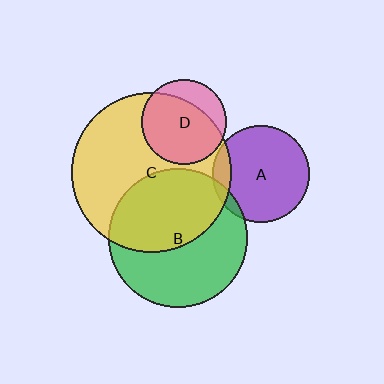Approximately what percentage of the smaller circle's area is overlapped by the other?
Approximately 10%.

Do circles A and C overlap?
Yes.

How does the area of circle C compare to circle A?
Approximately 2.7 times.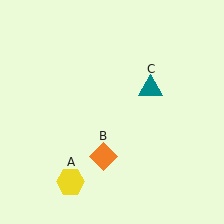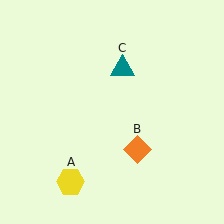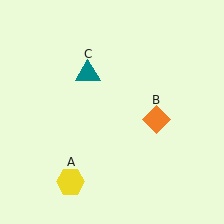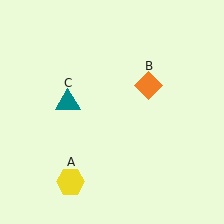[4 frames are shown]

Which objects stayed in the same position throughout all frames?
Yellow hexagon (object A) remained stationary.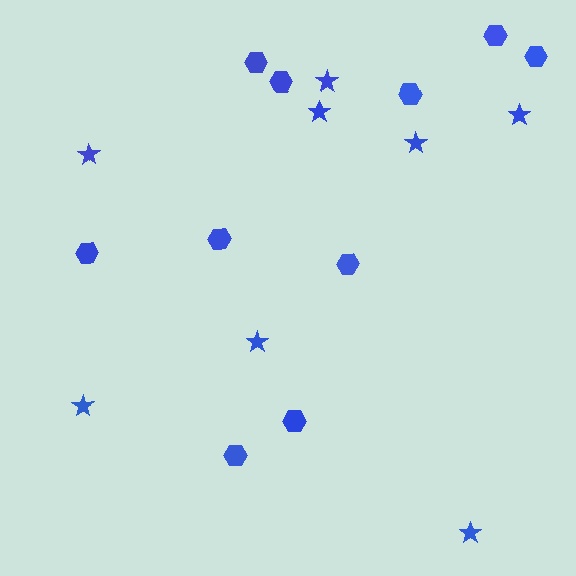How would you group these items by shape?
There are 2 groups: one group of hexagons (10) and one group of stars (8).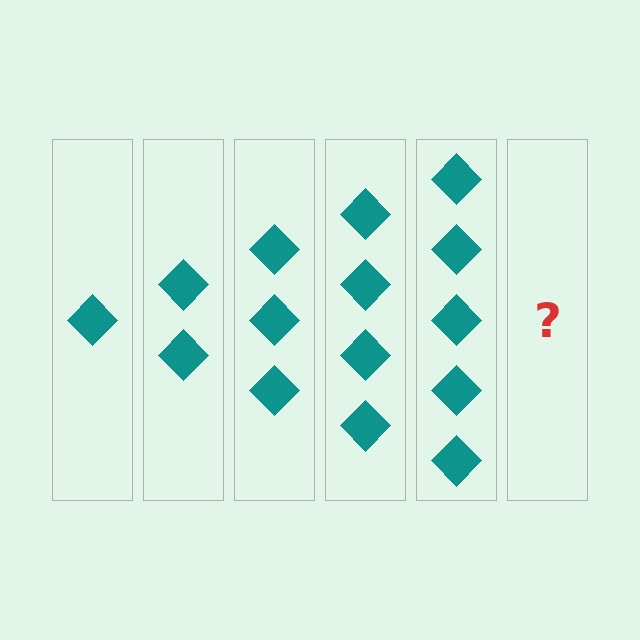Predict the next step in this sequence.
The next step is 6 diamonds.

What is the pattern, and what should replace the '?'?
The pattern is that each step adds one more diamond. The '?' should be 6 diamonds.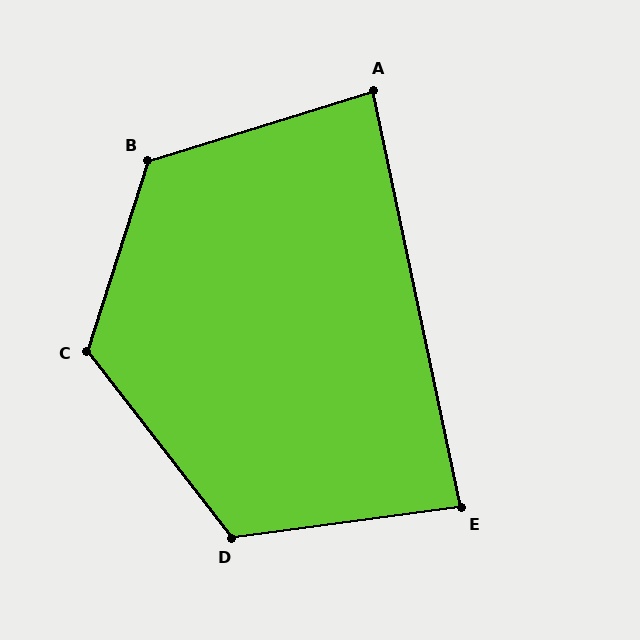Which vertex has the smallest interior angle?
A, at approximately 85 degrees.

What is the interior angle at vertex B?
Approximately 125 degrees (obtuse).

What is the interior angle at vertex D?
Approximately 120 degrees (obtuse).